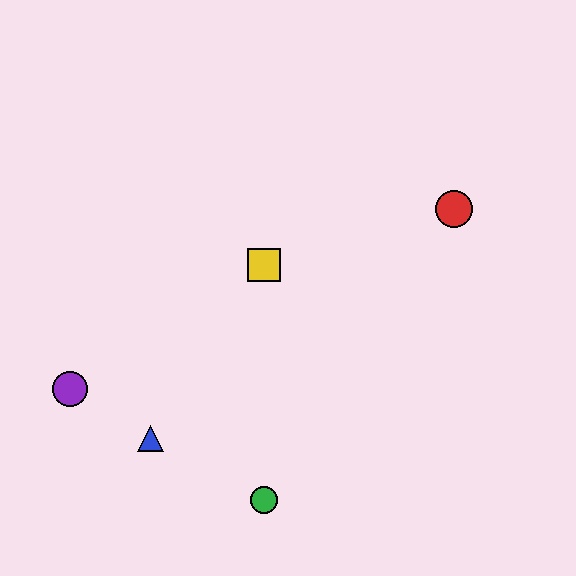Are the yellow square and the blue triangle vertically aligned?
No, the yellow square is at x≈264 and the blue triangle is at x≈151.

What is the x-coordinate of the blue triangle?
The blue triangle is at x≈151.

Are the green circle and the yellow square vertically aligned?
Yes, both are at x≈264.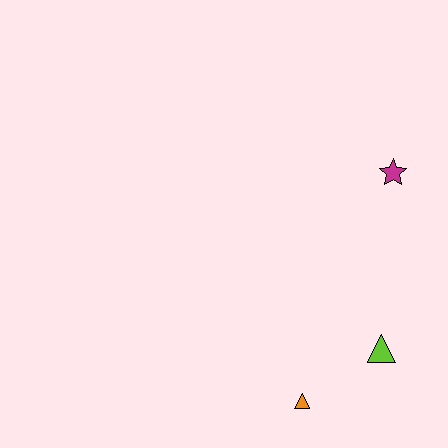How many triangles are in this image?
There are 2 triangles.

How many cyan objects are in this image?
There are no cyan objects.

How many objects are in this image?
There are 3 objects.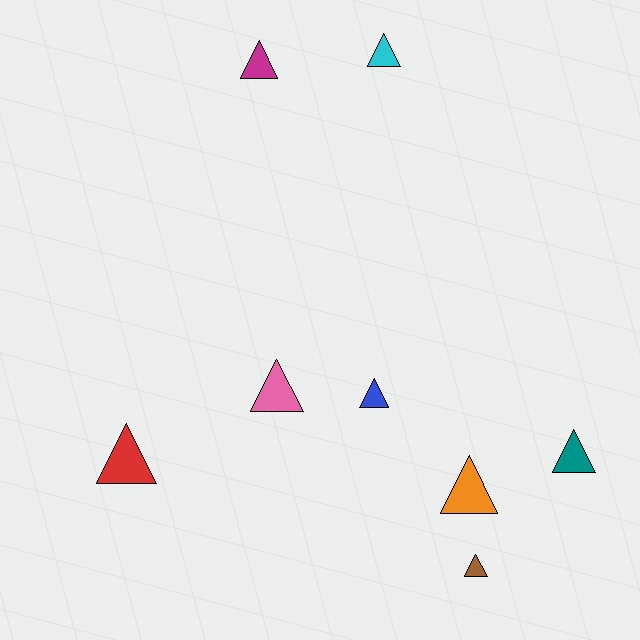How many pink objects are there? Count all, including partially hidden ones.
There is 1 pink object.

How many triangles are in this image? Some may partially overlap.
There are 8 triangles.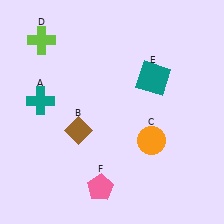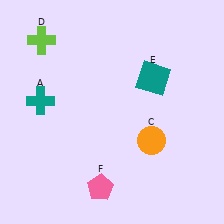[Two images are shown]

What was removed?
The brown diamond (B) was removed in Image 2.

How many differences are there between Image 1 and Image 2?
There is 1 difference between the two images.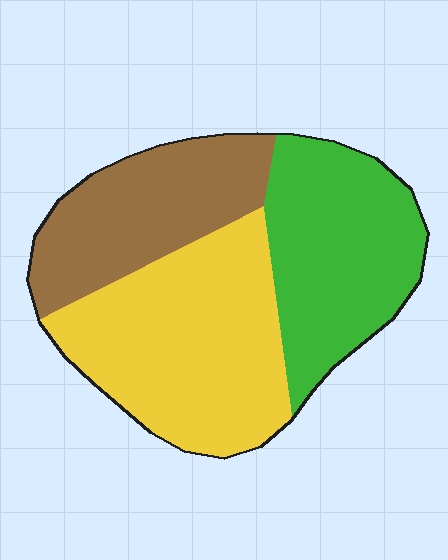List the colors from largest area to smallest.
From largest to smallest: yellow, green, brown.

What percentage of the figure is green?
Green takes up about one third (1/3) of the figure.